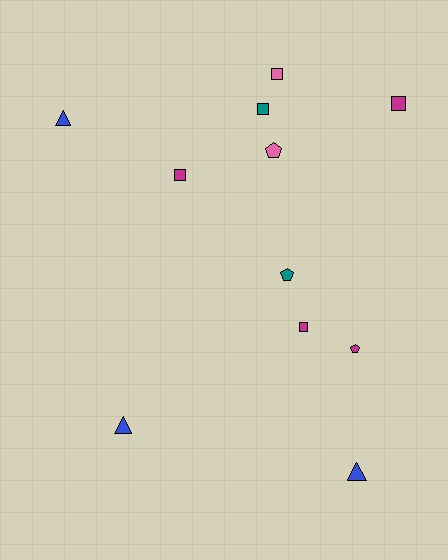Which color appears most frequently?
Magenta, with 4 objects.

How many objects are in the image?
There are 11 objects.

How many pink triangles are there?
There are no pink triangles.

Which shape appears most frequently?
Square, with 5 objects.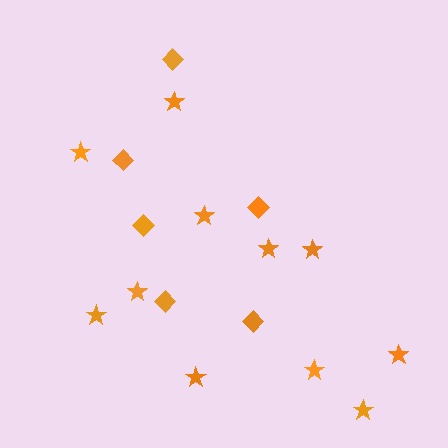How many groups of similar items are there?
There are 2 groups: one group of diamonds (6) and one group of stars (11).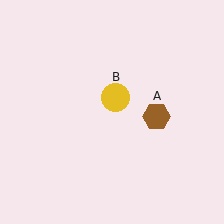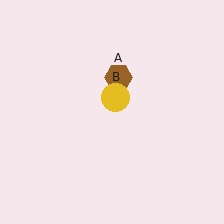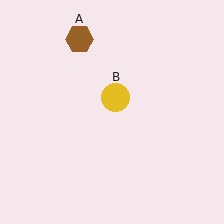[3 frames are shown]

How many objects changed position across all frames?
1 object changed position: brown hexagon (object A).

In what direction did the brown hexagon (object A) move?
The brown hexagon (object A) moved up and to the left.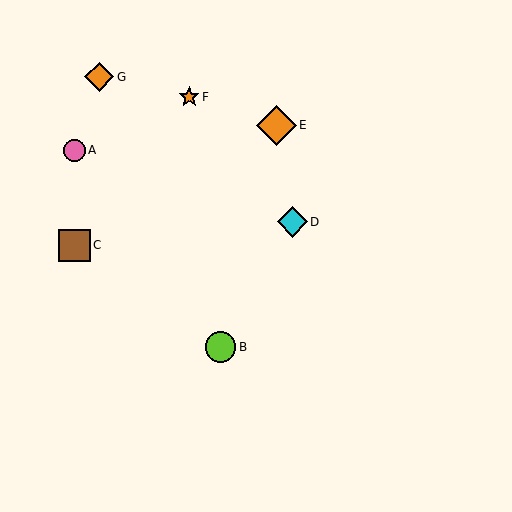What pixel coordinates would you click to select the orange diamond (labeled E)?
Click at (277, 125) to select the orange diamond E.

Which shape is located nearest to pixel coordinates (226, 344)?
The lime circle (labeled B) at (221, 347) is nearest to that location.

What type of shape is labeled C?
Shape C is a brown square.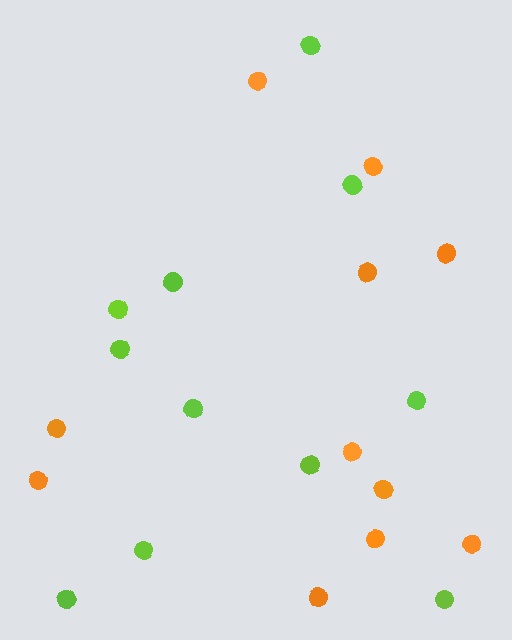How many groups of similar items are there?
There are 2 groups: one group of lime circles (11) and one group of orange circles (11).